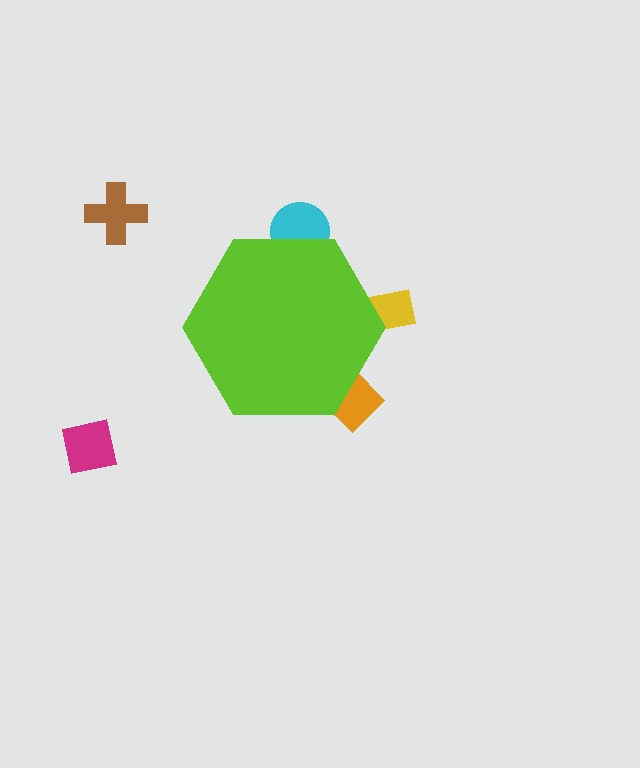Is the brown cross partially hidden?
No, the brown cross is fully visible.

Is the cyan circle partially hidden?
Yes, the cyan circle is partially hidden behind the lime hexagon.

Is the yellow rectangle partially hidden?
Yes, the yellow rectangle is partially hidden behind the lime hexagon.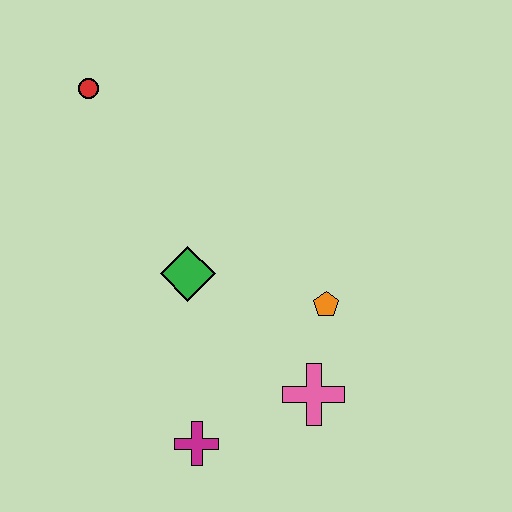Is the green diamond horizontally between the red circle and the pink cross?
Yes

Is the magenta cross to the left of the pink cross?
Yes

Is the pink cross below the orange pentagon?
Yes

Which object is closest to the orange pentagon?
The pink cross is closest to the orange pentagon.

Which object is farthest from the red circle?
The pink cross is farthest from the red circle.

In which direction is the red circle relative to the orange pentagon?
The red circle is to the left of the orange pentagon.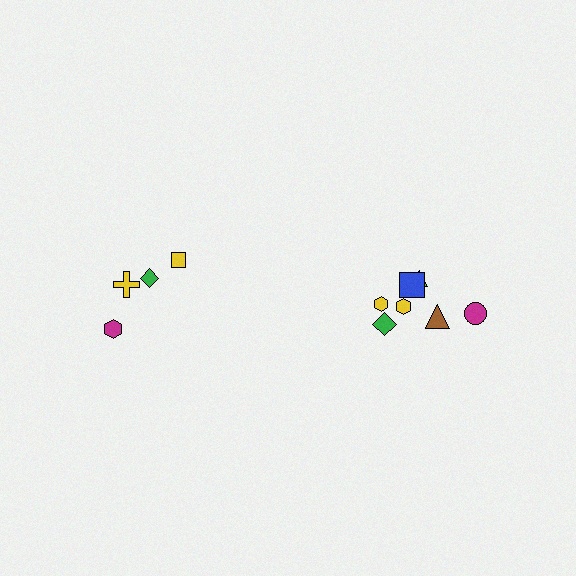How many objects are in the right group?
There are 7 objects.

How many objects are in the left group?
There are 4 objects.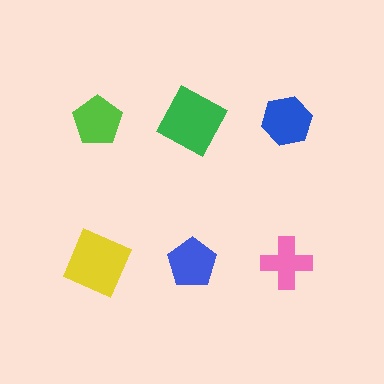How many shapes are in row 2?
3 shapes.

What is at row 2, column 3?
A pink cross.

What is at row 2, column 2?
A blue pentagon.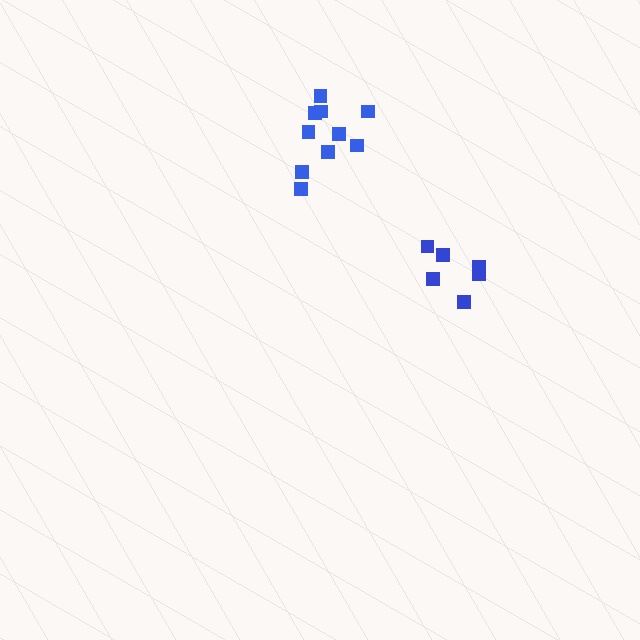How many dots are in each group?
Group 1: 6 dots, Group 2: 10 dots (16 total).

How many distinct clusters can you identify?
There are 2 distinct clusters.